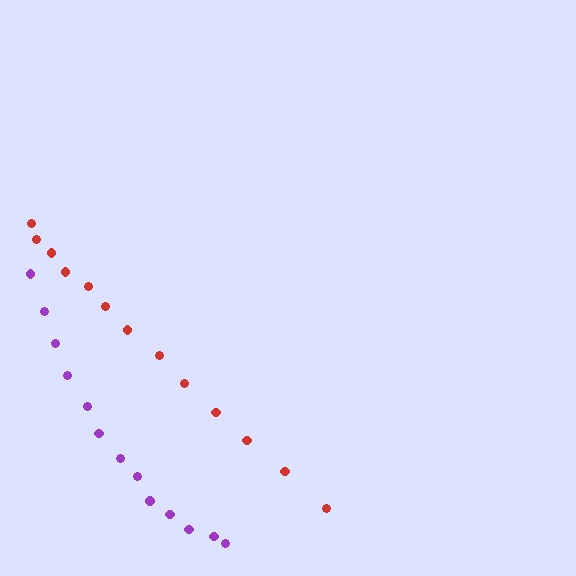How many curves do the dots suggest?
There are 2 distinct paths.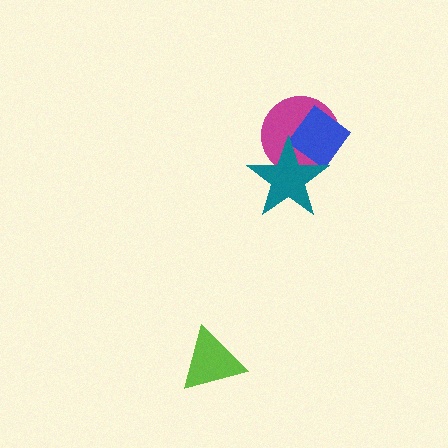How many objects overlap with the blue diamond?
2 objects overlap with the blue diamond.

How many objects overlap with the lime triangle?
0 objects overlap with the lime triangle.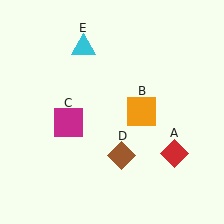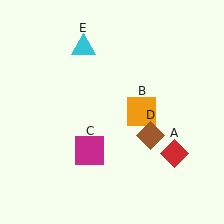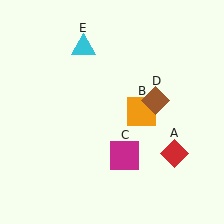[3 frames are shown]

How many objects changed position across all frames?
2 objects changed position: magenta square (object C), brown diamond (object D).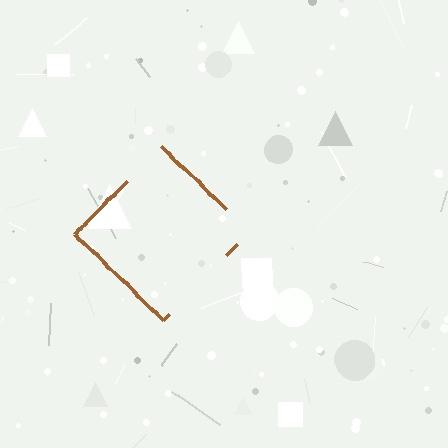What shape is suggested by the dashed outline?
The dashed outline suggests a diamond.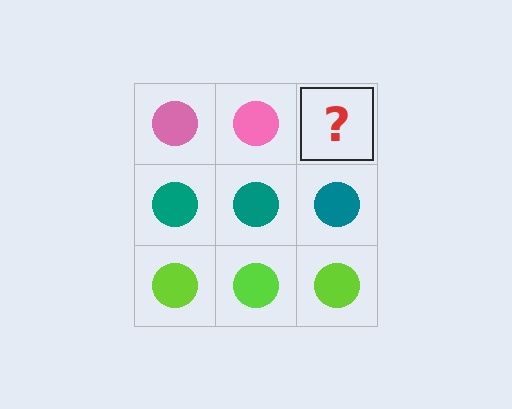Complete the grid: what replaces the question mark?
The question mark should be replaced with a pink circle.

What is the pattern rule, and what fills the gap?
The rule is that each row has a consistent color. The gap should be filled with a pink circle.